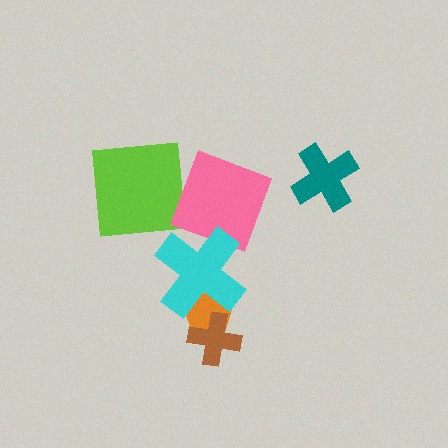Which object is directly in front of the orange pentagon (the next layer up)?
The brown cross is directly in front of the orange pentagon.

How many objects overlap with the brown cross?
1 object overlaps with the brown cross.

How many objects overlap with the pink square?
1 object overlaps with the pink square.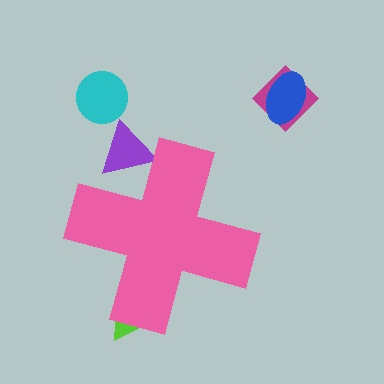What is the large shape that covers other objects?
A pink cross.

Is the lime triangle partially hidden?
Yes, the lime triangle is partially hidden behind the pink cross.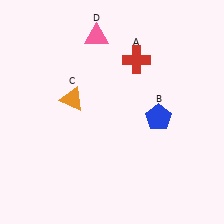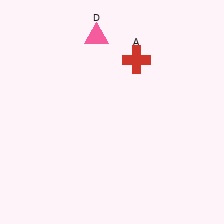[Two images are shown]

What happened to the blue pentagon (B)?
The blue pentagon (B) was removed in Image 2. It was in the bottom-right area of Image 1.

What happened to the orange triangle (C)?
The orange triangle (C) was removed in Image 2. It was in the top-left area of Image 1.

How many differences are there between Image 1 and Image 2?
There are 2 differences between the two images.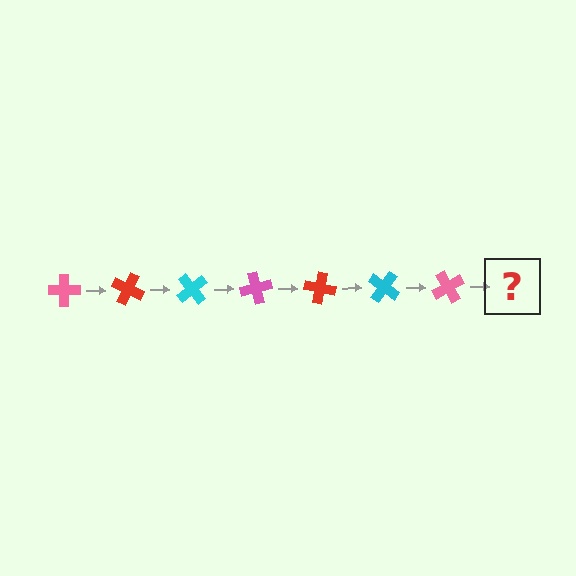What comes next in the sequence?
The next element should be a red cross, rotated 175 degrees from the start.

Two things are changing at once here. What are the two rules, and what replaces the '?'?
The two rules are that it rotates 25 degrees each step and the color cycles through pink, red, and cyan. The '?' should be a red cross, rotated 175 degrees from the start.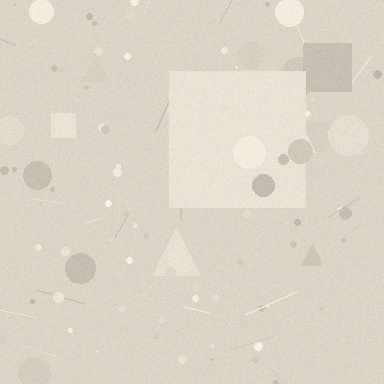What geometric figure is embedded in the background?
A square is embedded in the background.